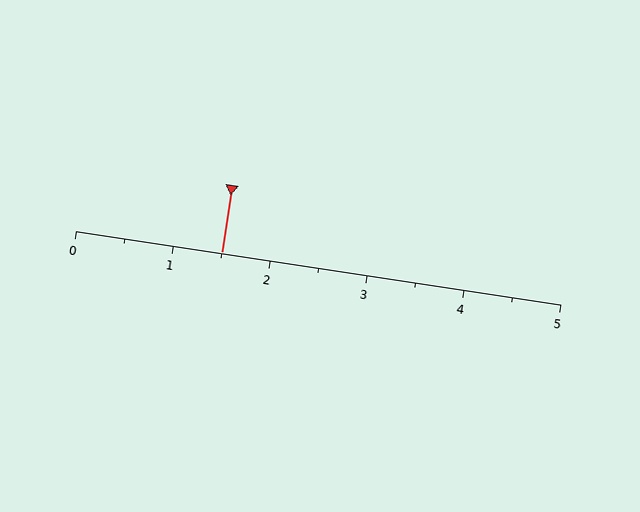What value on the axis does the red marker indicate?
The marker indicates approximately 1.5.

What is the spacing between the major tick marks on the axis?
The major ticks are spaced 1 apart.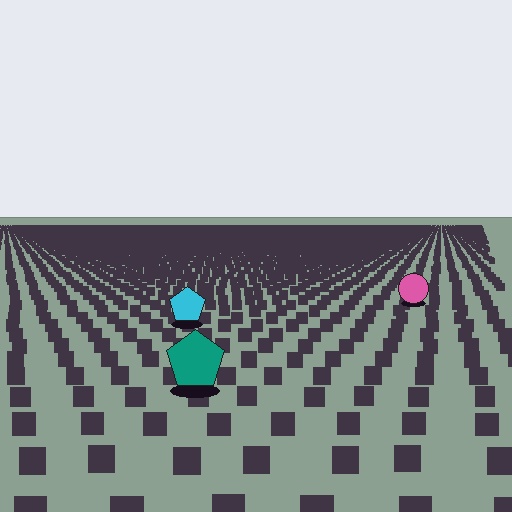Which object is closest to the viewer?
The teal pentagon is closest. The texture marks near it are larger and more spread out.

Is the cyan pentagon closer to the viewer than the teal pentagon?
No. The teal pentagon is closer — you can tell from the texture gradient: the ground texture is coarser near it.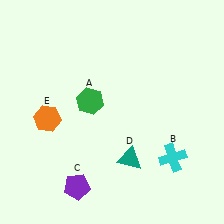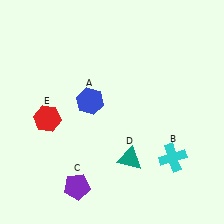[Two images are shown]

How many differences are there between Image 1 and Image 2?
There are 2 differences between the two images.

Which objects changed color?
A changed from green to blue. E changed from orange to red.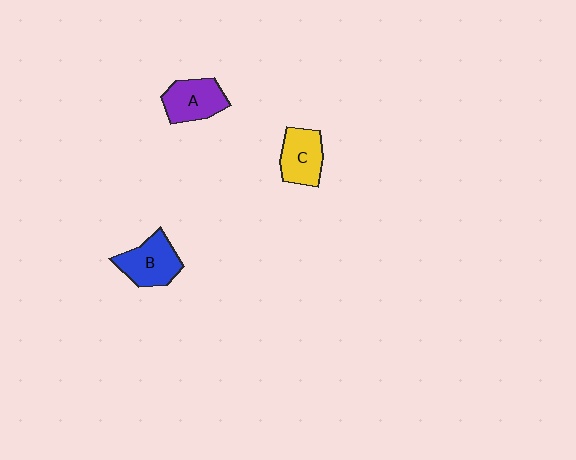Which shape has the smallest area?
Shape C (yellow).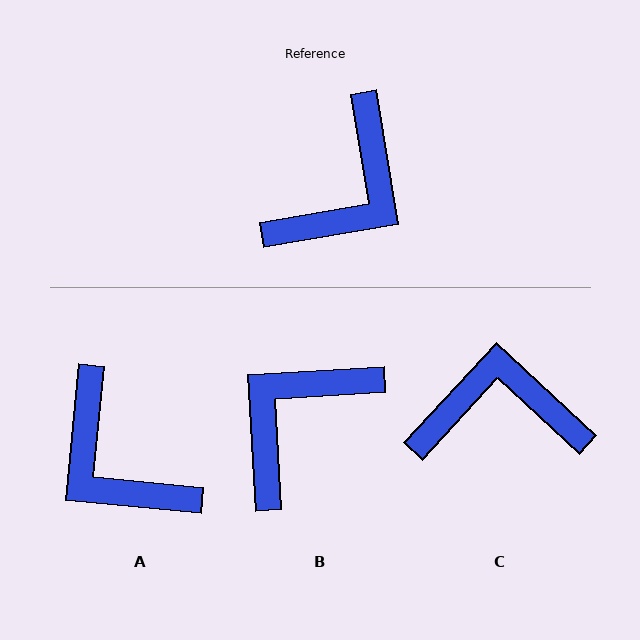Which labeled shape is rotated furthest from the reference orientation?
B, about 174 degrees away.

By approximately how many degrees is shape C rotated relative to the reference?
Approximately 128 degrees counter-clockwise.